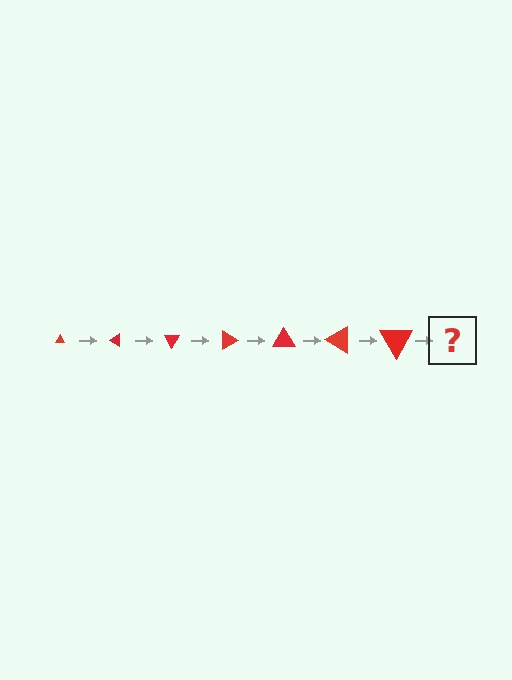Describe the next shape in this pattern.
It should be a triangle, larger than the previous one and rotated 210 degrees from the start.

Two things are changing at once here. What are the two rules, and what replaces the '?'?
The two rules are that the triangle grows larger each step and it rotates 30 degrees each step. The '?' should be a triangle, larger than the previous one and rotated 210 degrees from the start.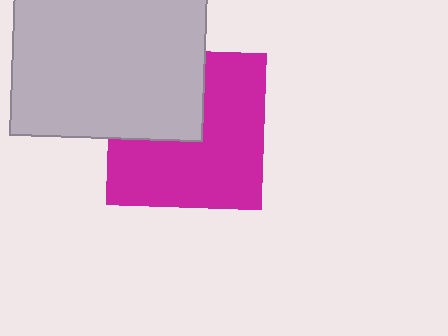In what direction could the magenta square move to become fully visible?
The magenta square could move toward the lower-right. That would shift it out from behind the light gray square entirely.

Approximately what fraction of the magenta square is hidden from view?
Roughly 35% of the magenta square is hidden behind the light gray square.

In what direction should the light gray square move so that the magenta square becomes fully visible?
The light gray square should move toward the upper-left. That is the shortest direction to clear the overlap and leave the magenta square fully visible.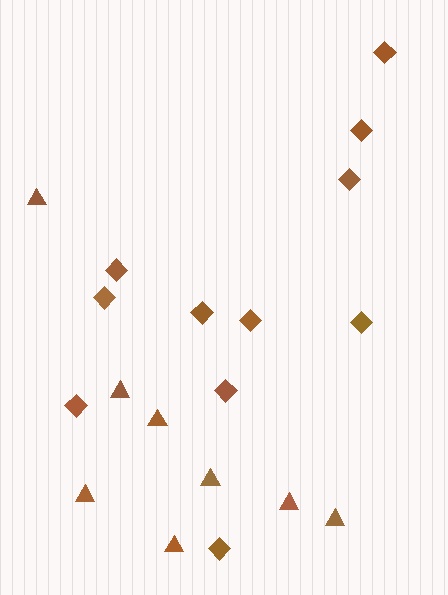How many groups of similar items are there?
There are 2 groups: one group of triangles (8) and one group of diamonds (11).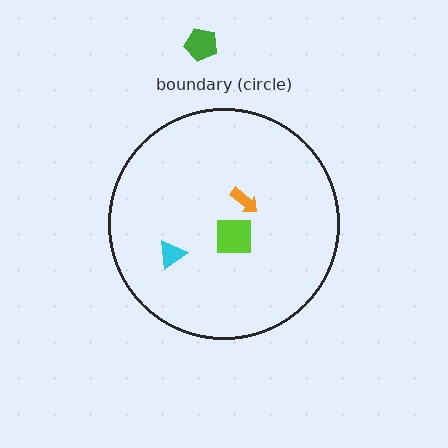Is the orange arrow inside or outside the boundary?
Inside.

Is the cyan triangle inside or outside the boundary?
Inside.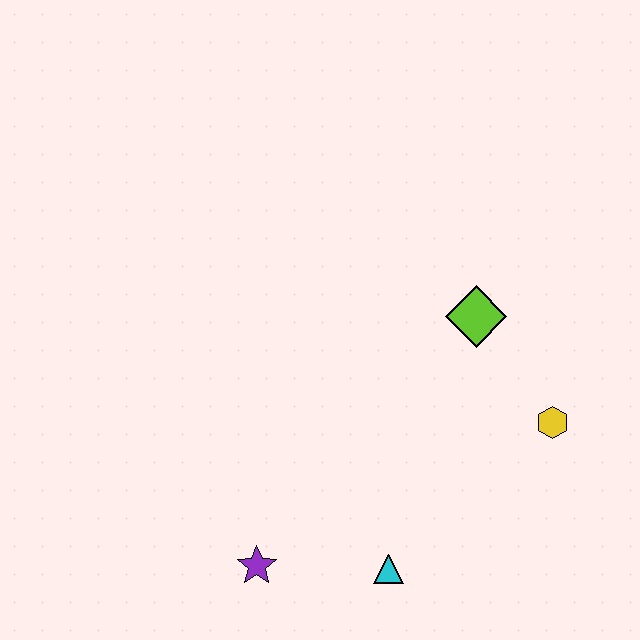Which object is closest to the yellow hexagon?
The lime diamond is closest to the yellow hexagon.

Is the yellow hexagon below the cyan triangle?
No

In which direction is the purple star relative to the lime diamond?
The purple star is below the lime diamond.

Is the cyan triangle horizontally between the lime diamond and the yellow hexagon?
No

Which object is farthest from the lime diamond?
The purple star is farthest from the lime diamond.